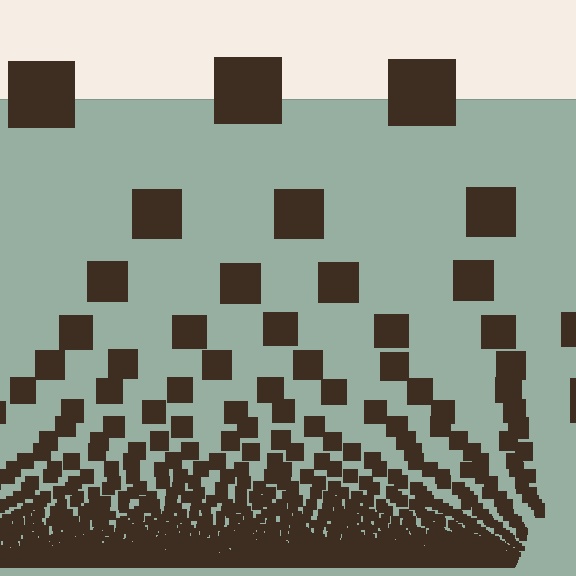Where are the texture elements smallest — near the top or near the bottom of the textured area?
Near the bottom.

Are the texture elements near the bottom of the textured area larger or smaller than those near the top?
Smaller. The gradient is inverted — elements near the bottom are smaller and denser.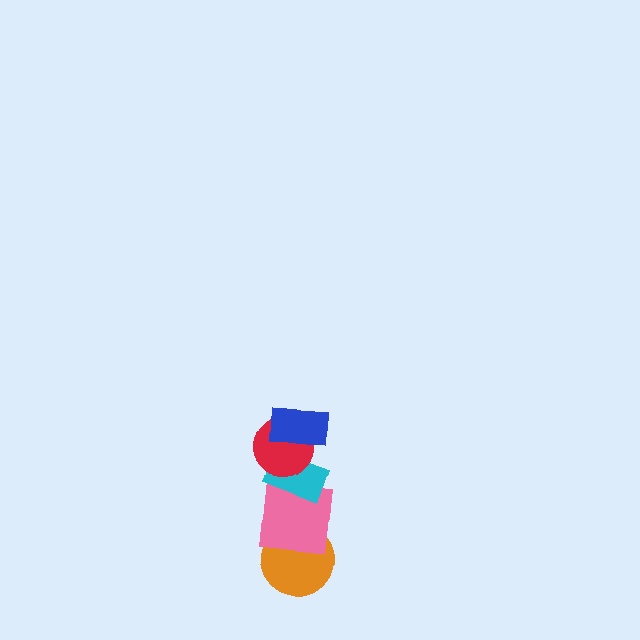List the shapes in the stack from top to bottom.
From top to bottom: the blue rectangle, the red circle, the cyan rectangle, the pink square, the orange circle.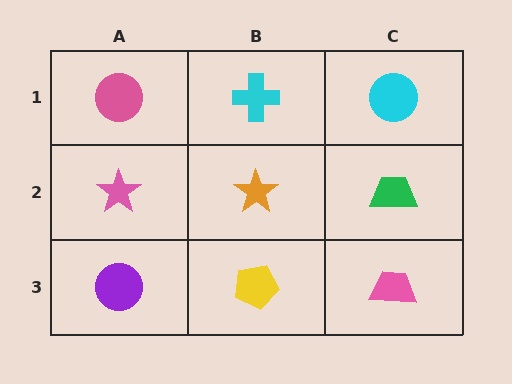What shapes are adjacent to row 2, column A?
A pink circle (row 1, column A), a purple circle (row 3, column A), an orange star (row 2, column B).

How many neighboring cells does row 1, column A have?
2.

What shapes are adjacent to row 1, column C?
A green trapezoid (row 2, column C), a cyan cross (row 1, column B).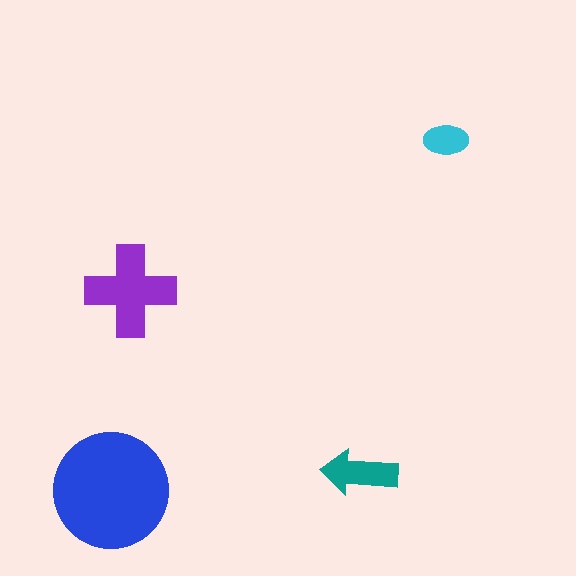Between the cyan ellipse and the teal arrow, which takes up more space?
The teal arrow.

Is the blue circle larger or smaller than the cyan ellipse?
Larger.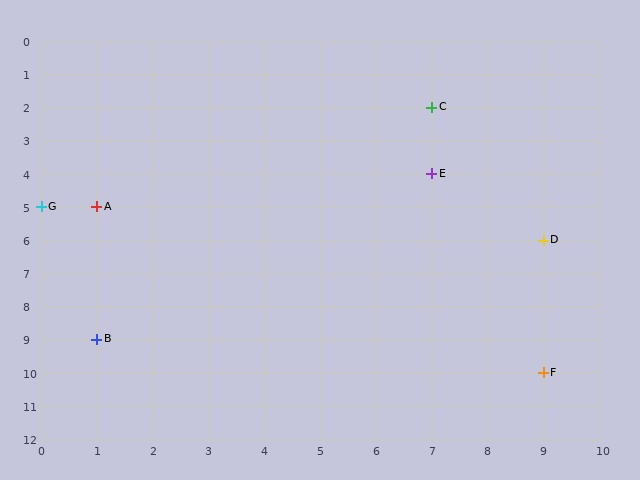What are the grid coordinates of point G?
Point G is at grid coordinates (0, 5).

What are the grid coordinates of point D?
Point D is at grid coordinates (9, 6).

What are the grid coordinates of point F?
Point F is at grid coordinates (9, 10).